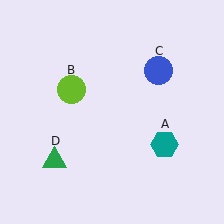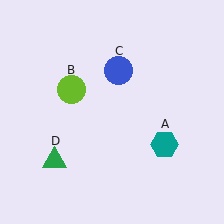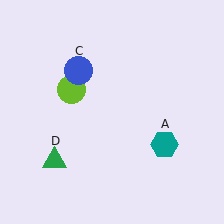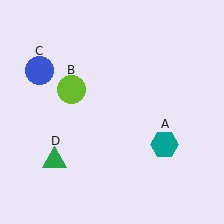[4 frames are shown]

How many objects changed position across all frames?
1 object changed position: blue circle (object C).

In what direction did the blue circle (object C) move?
The blue circle (object C) moved left.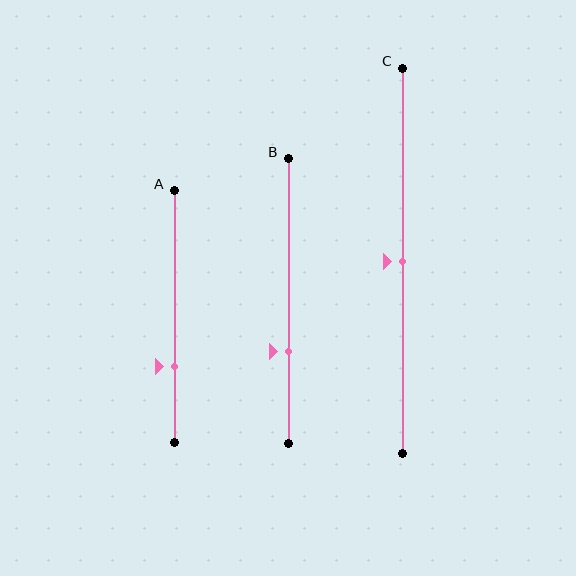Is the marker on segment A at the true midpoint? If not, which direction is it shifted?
No, the marker on segment A is shifted downward by about 20% of the segment length.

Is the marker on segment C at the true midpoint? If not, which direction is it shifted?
Yes, the marker on segment C is at the true midpoint.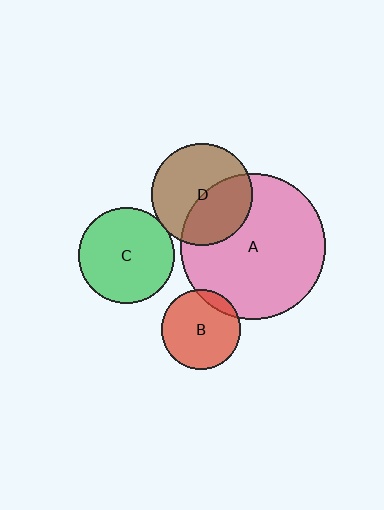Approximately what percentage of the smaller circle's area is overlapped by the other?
Approximately 10%.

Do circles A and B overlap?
Yes.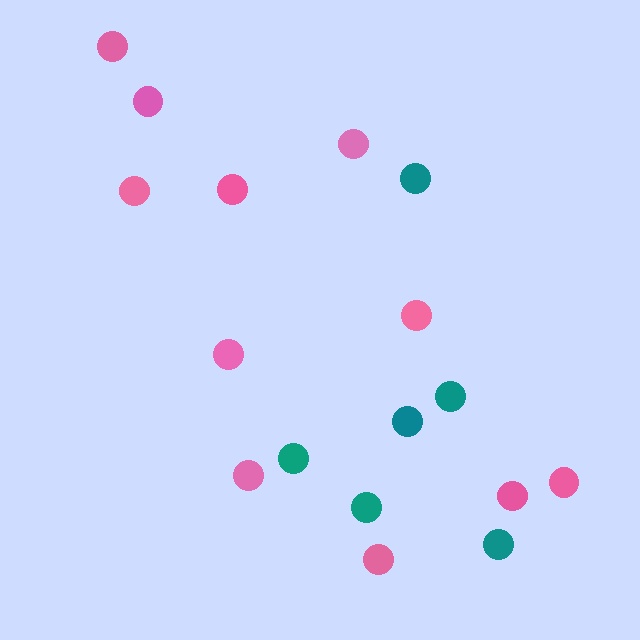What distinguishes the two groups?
There are 2 groups: one group of pink circles (11) and one group of teal circles (6).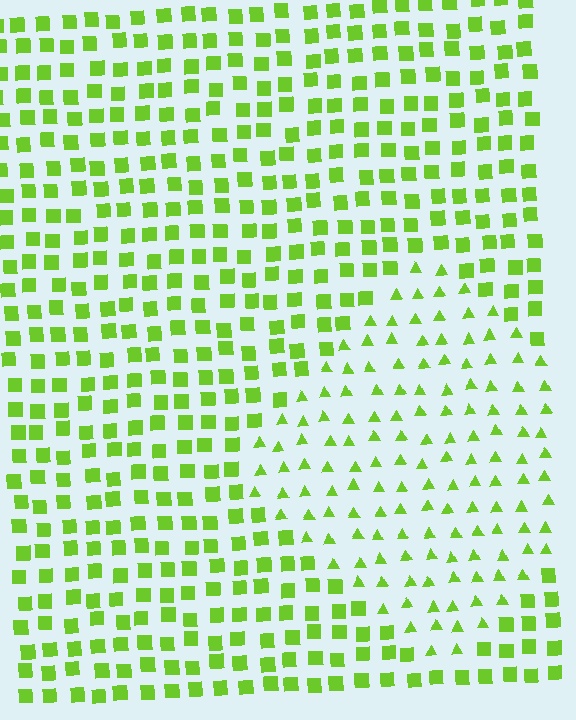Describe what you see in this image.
The image is filled with small lime elements arranged in a uniform grid. A diamond-shaped region contains triangles, while the surrounding area contains squares. The boundary is defined purely by the change in element shape.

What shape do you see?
I see a diamond.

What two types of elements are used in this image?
The image uses triangles inside the diamond region and squares outside it.